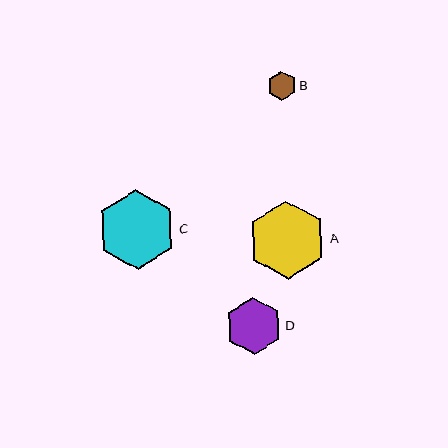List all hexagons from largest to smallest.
From largest to smallest: C, A, D, B.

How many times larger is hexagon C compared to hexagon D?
Hexagon C is approximately 1.4 times the size of hexagon D.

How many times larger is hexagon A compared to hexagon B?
Hexagon A is approximately 2.8 times the size of hexagon B.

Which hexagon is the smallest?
Hexagon B is the smallest with a size of approximately 28 pixels.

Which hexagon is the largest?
Hexagon C is the largest with a size of approximately 80 pixels.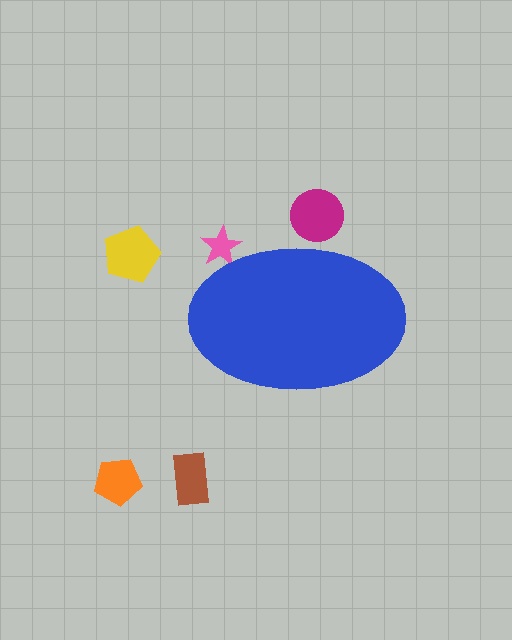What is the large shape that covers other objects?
A blue ellipse.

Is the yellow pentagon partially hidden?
No, the yellow pentagon is fully visible.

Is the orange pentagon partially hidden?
No, the orange pentagon is fully visible.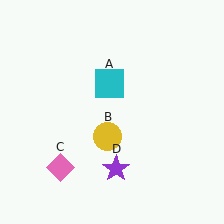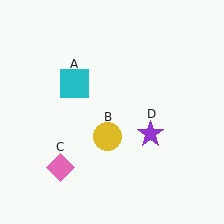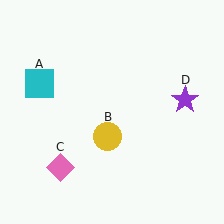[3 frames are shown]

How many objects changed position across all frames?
2 objects changed position: cyan square (object A), purple star (object D).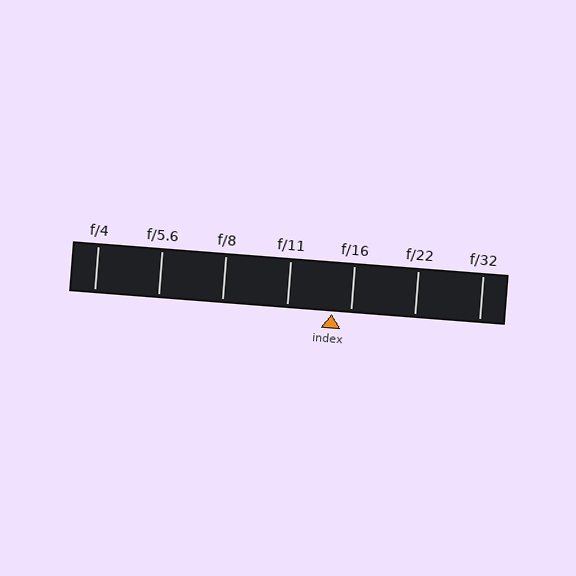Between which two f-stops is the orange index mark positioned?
The index mark is between f/11 and f/16.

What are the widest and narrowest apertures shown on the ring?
The widest aperture shown is f/4 and the narrowest is f/32.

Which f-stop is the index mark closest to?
The index mark is closest to f/16.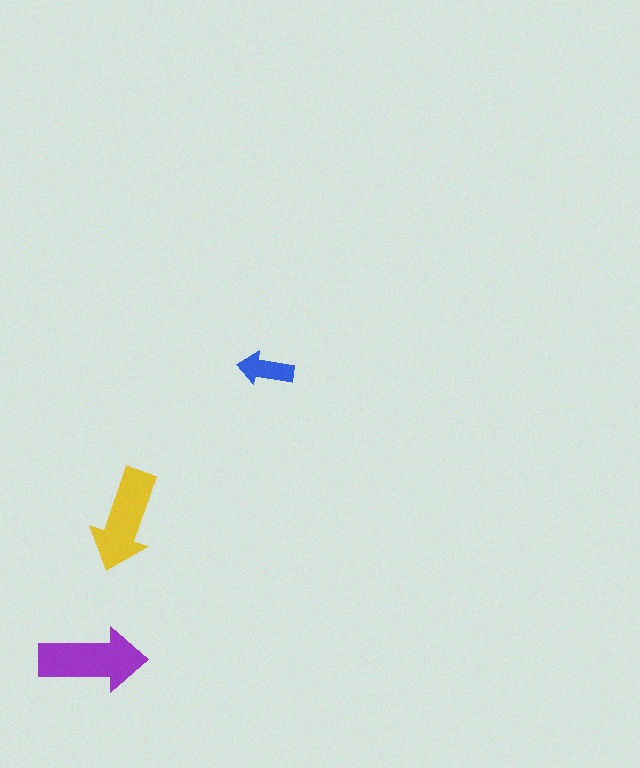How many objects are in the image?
There are 3 objects in the image.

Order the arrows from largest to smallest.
the purple one, the yellow one, the blue one.